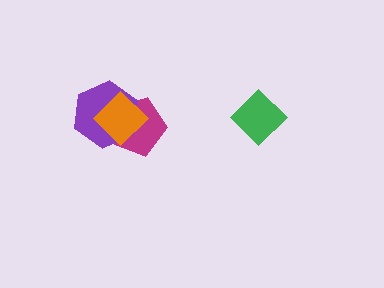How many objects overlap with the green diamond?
0 objects overlap with the green diamond.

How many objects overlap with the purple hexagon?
2 objects overlap with the purple hexagon.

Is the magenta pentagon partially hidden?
Yes, it is partially covered by another shape.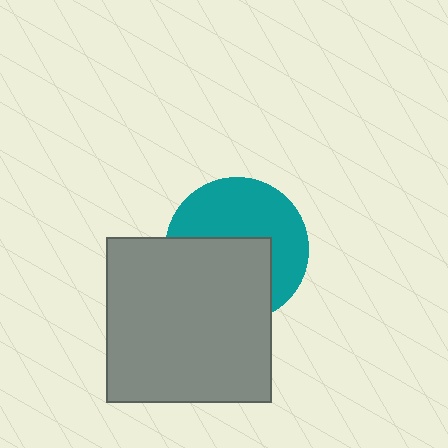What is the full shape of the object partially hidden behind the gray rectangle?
The partially hidden object is a teal circle.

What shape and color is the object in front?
The object in front is a gray rectangle.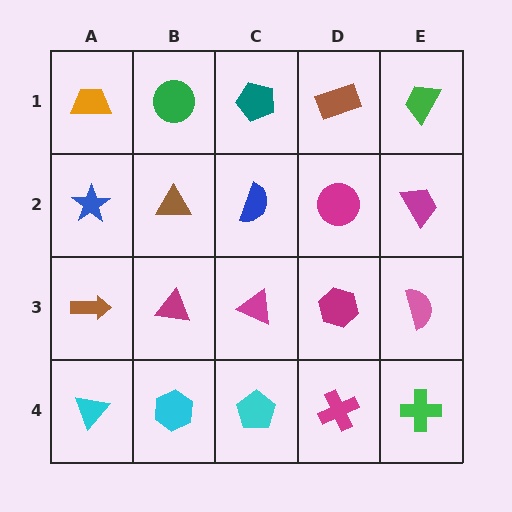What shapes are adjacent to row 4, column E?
A pink semicircle (row 3, column E), a magenta cross (row 4, column D).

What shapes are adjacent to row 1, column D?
A magenta circle (row 2, column D), a teal pentagon (row 1, column C), a green trapezoid (row 1, column E).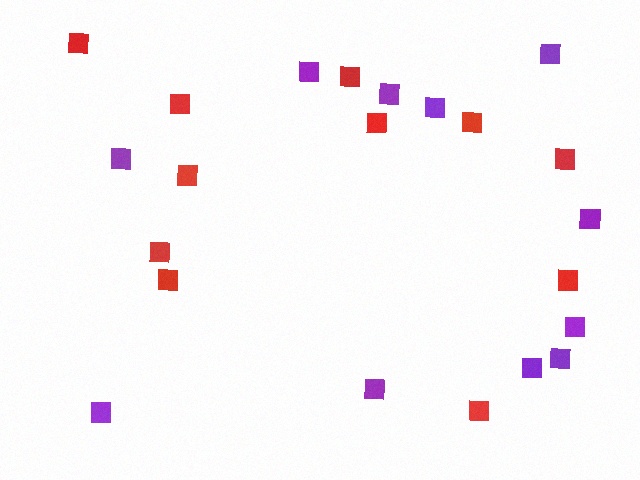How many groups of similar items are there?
There are 2 groups: one group of purple squares (11) and one group of red squares (11).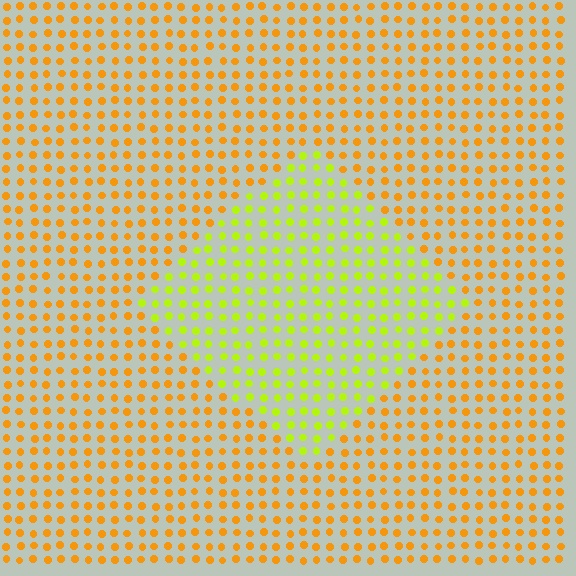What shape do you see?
I see a diamond.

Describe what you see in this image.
The image is filled with small orange elements in a uniform arrangement. A diamond-shaped region is visible where the elements are tinted to a slightly different hue, forming a subtle color boundary.